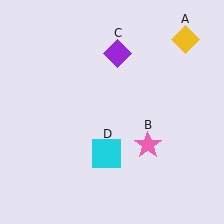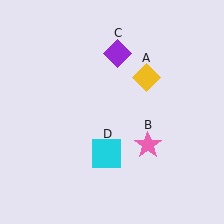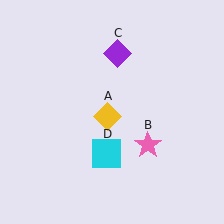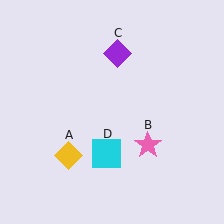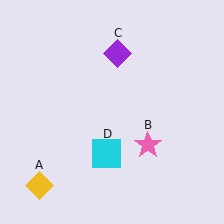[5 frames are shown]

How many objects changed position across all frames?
1 object changed position: yellow diamond (object A).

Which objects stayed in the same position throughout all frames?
Pink star (object B) and purple diamond (object C) and cyan square (object D) remained stationary.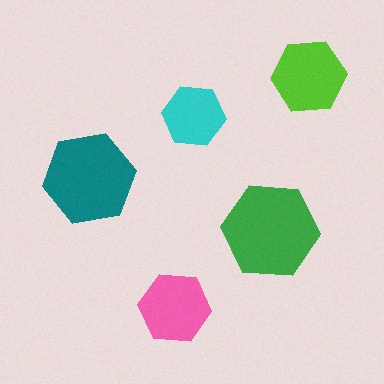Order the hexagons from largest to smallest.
the green one, the teal one, the lime one, the pink one, the cyan one.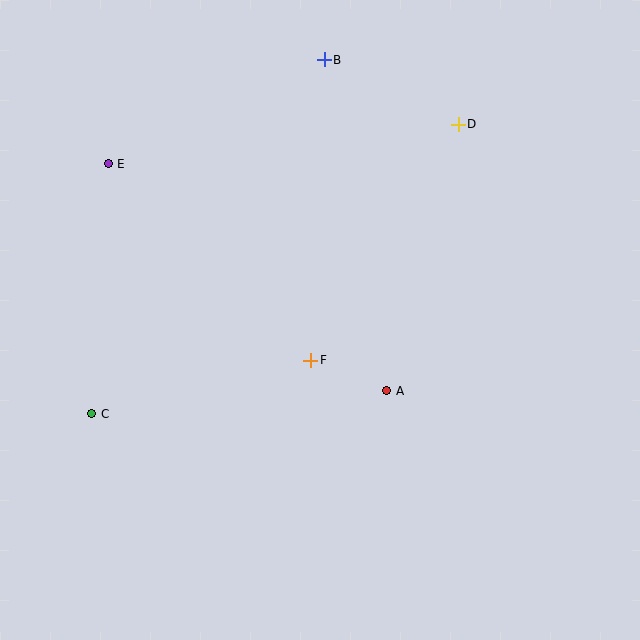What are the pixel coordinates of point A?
Point A is at (387, 391).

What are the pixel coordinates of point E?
Point E is at (108, 164).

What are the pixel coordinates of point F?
Point F is at (311, 360).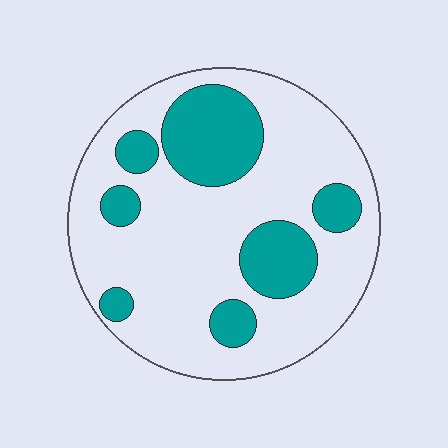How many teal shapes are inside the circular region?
7.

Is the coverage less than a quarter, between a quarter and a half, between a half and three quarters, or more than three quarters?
Between a quarter and a half.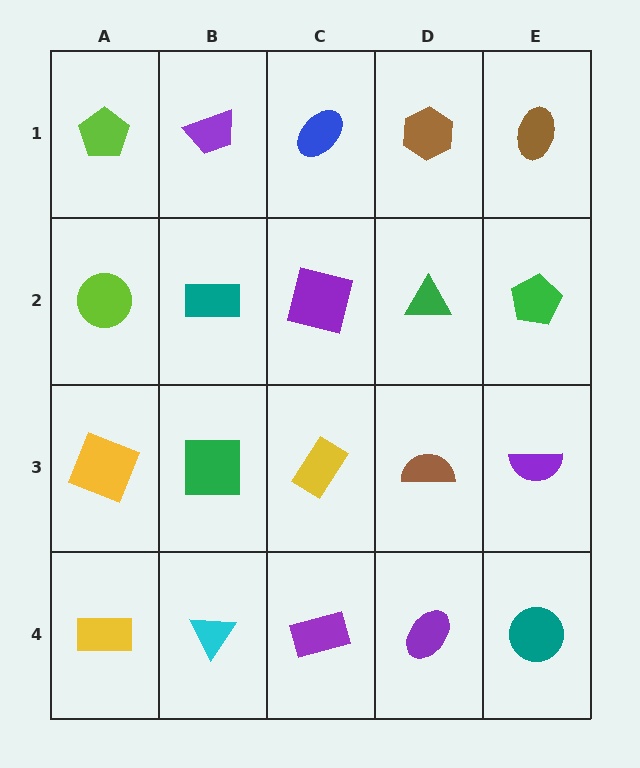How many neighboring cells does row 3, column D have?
4.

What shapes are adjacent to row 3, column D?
A green triangle (row 2, column D), a purple ellipse (row 4, column D), a yellow rectangle (row 3, column C), a purple semicircle (row 3, column E).